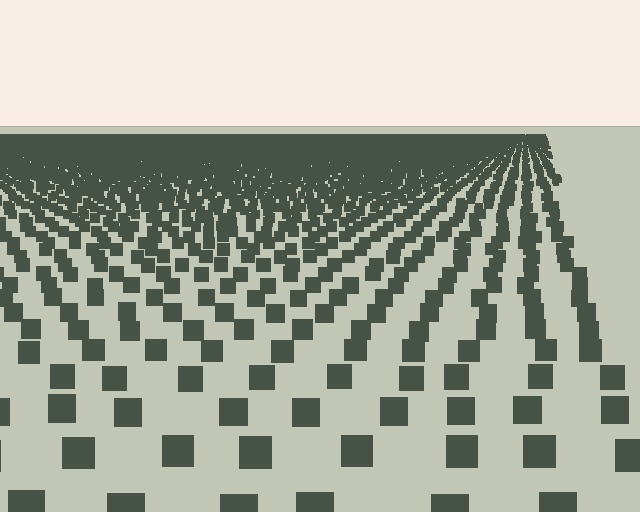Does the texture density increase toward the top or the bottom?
Density increases toward the top.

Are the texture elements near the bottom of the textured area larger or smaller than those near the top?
Larger. Near the bottom, elements are closer to the viewer and appear at a bigger on-screen size.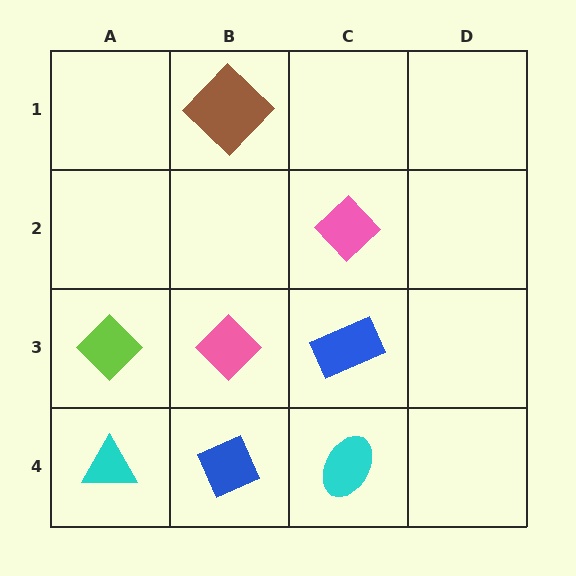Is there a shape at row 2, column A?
No, that cell is empty.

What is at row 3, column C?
A blue rectangle.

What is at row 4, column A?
A cyan triangle.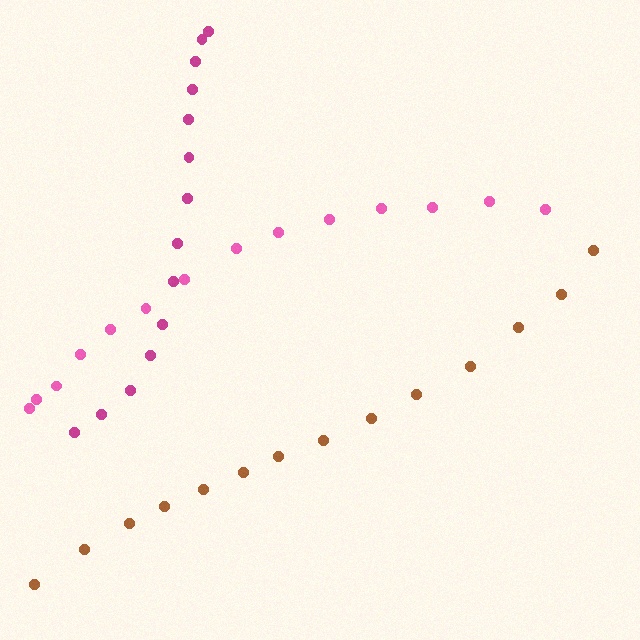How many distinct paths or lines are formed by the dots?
There are 3 distinct paths.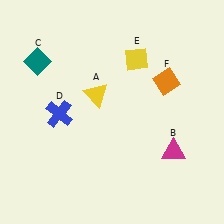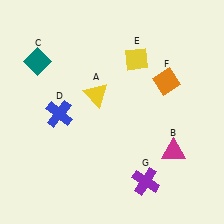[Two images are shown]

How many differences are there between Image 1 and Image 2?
There is 1 difference between the two images.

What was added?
A purple cross (G) was added in Image 2.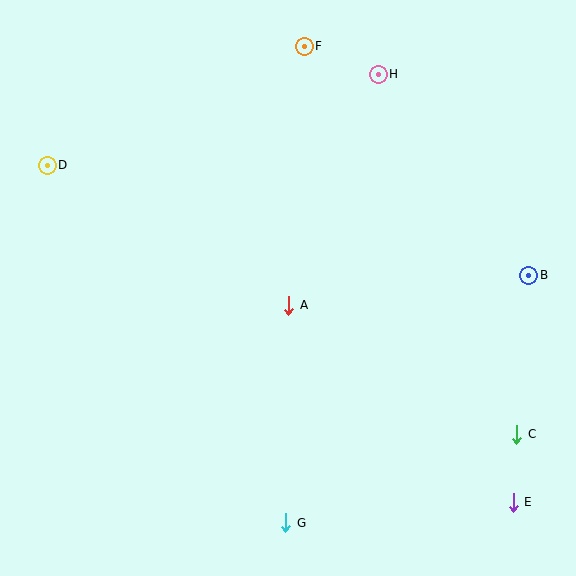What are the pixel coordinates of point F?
Point F is at (304, 46).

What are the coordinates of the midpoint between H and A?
The midpoint between H and A is at (333, 190).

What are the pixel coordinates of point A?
Point A is at (289, 305).